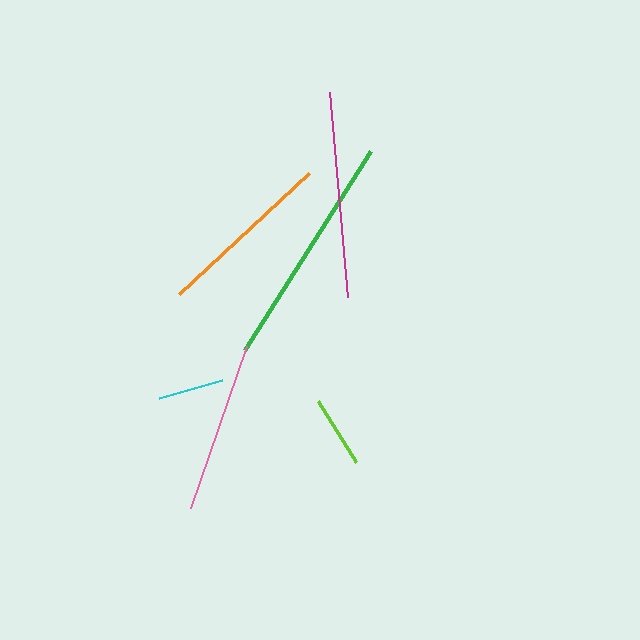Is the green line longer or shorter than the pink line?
The green line is longer than the pink line.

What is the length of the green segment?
The green segment is approximately 236 pixels long.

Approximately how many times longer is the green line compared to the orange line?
The green line is approximately 1.3 times the length of the orange line.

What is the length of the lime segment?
The lime segment is approximately 73 pixels long.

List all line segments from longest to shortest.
From longest to shortest: green, magenta, orange, pink, lime, cyan.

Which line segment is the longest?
The green line is the longest at approximately 236 pixels.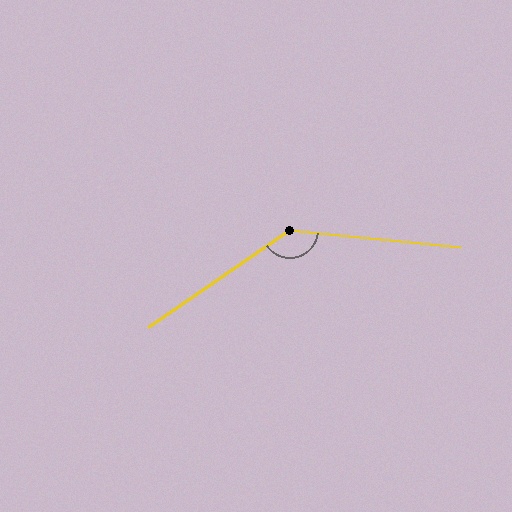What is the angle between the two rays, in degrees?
Approximately 139 degrees.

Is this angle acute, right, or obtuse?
It is obtuse.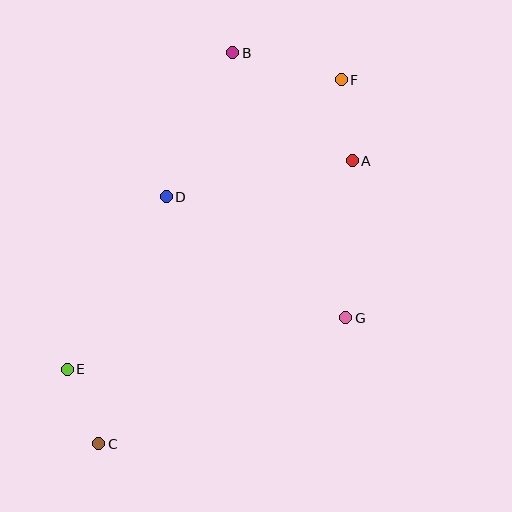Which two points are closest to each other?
Points C and E are closest to each other.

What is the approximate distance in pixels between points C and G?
The distance between C and G is approximately 277 pixels.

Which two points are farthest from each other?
Points C and F are farthest from each other.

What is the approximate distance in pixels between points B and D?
The distance between B and D is approximately 159 pixels.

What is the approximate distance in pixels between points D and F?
The distance between D and F is approximately 210 pixels.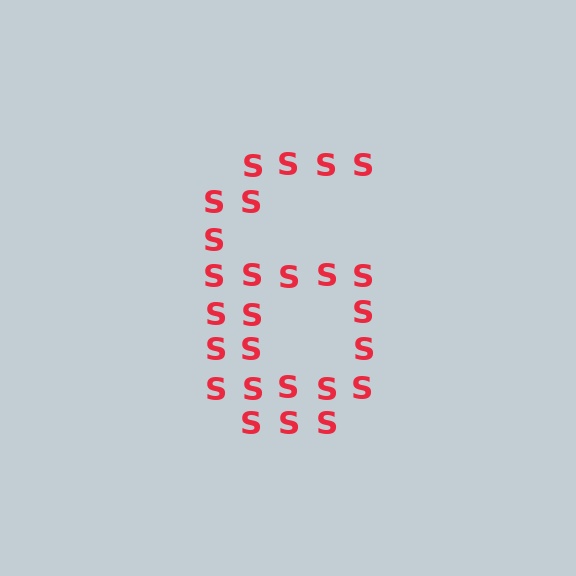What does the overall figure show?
The overall figure shows the digit 6.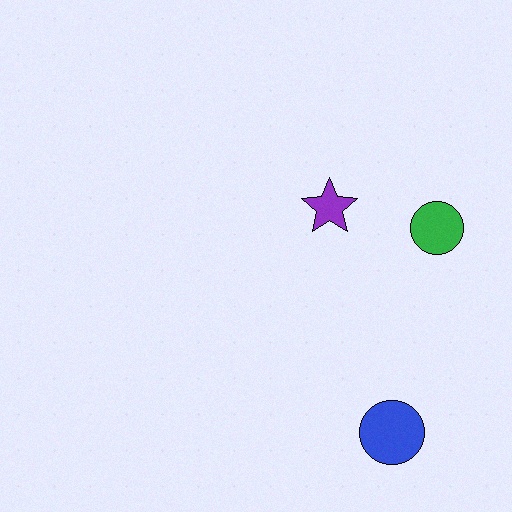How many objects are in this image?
There are 3 objects.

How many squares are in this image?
There are no squares.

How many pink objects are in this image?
There are no pink objects.